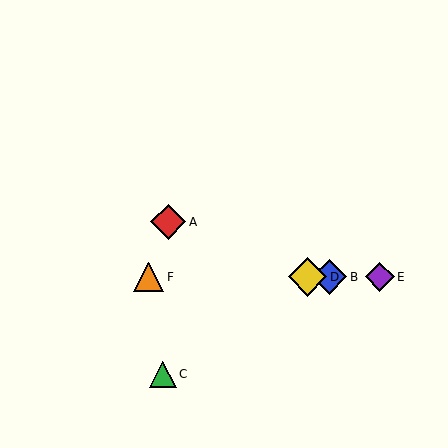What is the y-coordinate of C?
Object C is at y≈374.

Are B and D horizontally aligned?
Yes, both are at y≈277.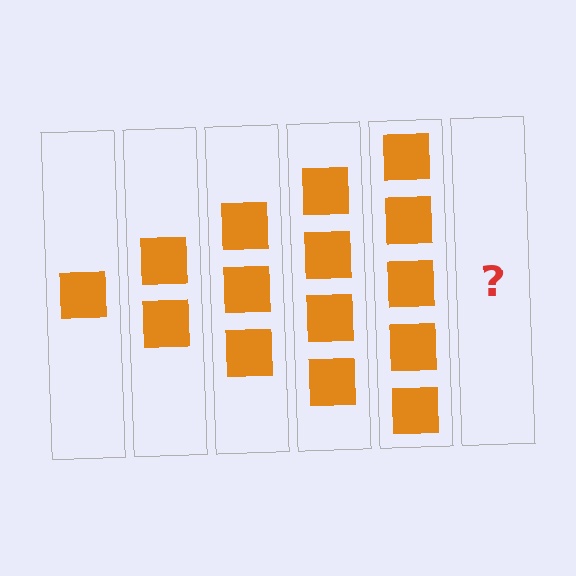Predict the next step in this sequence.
The next step is 6 squares.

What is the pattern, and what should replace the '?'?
The pattern is that each step adds one more square. The '?' should be 6 squares.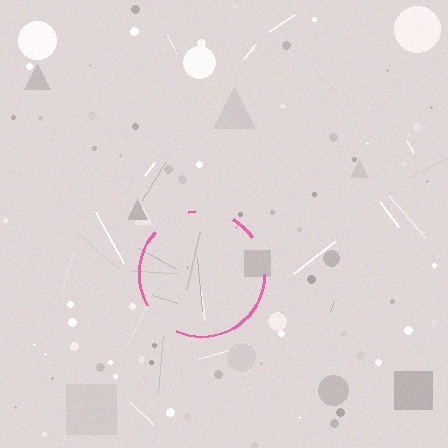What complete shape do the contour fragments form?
The contour fragments form a circle.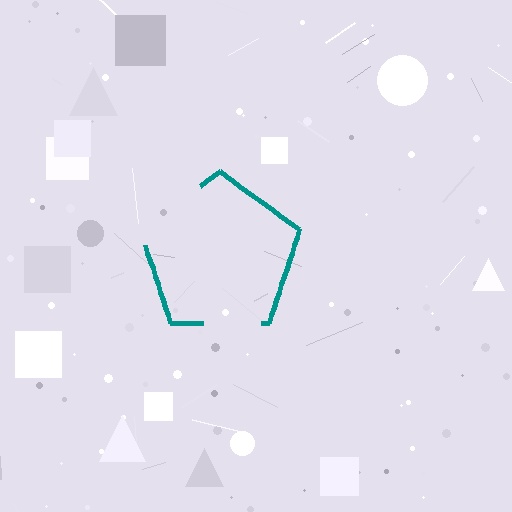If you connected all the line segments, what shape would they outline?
They would outline a pentagon.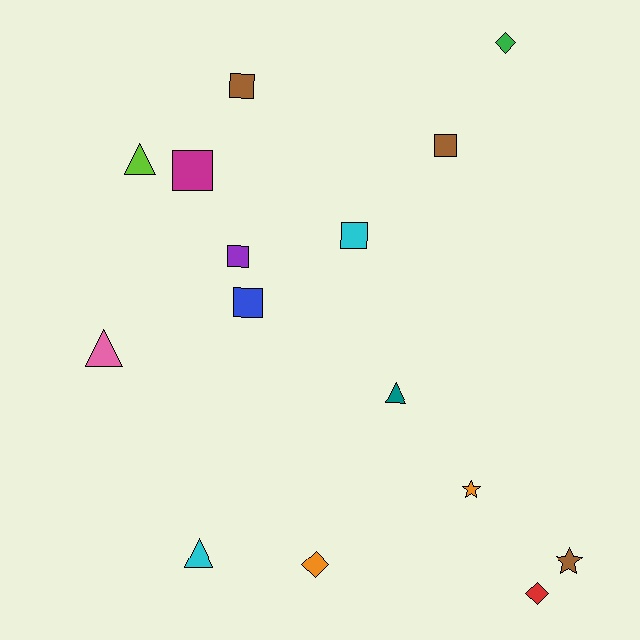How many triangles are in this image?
There are 4 triangles.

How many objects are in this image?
There are 15 objects.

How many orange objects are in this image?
There are 2 orange objects.